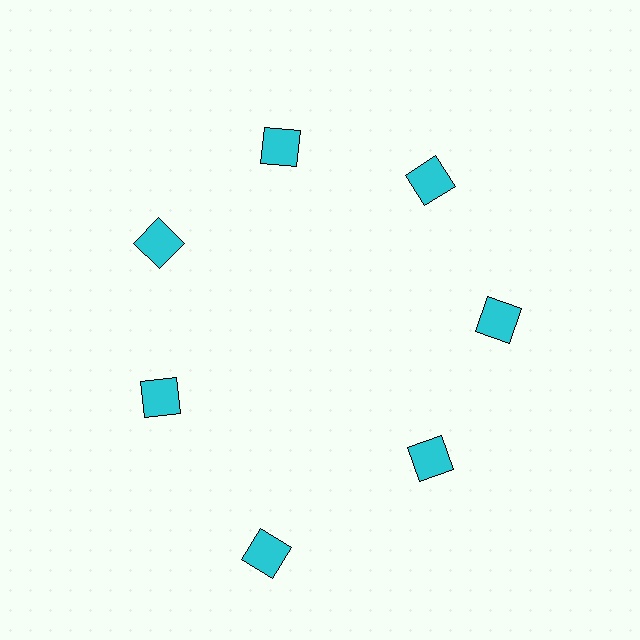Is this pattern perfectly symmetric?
No. The 7 cyan squares are arranged in a ring, but one element near the 6 o'clock position is pushed outward from the center, breaking the 7-fold rotational symmetry.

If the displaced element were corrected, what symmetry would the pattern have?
It would have 7-fold rotational symmetry — the pattern would map onto itself every 51 degrees.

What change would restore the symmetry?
The symmetry would be restored by moving it inward, back onto the ring so that all 7 squares sit at equal angles and equal distance from the center.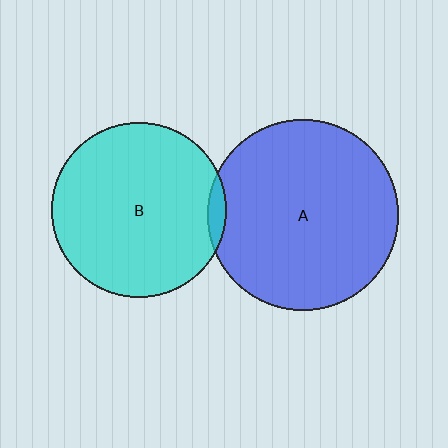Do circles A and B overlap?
Yes.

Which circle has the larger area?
Circle A (blue).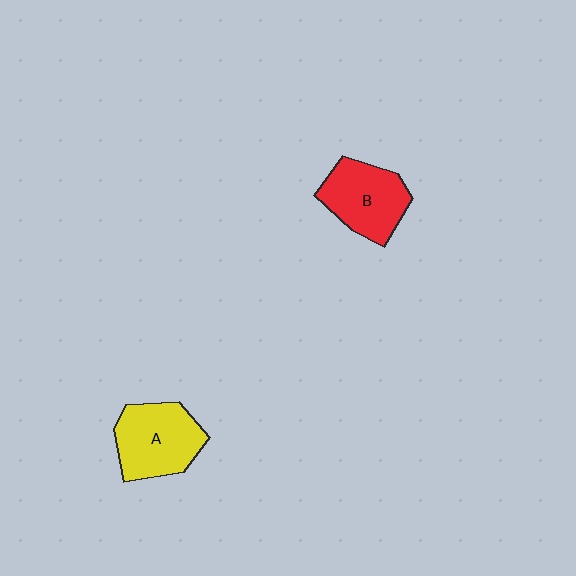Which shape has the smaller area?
Shape B (red).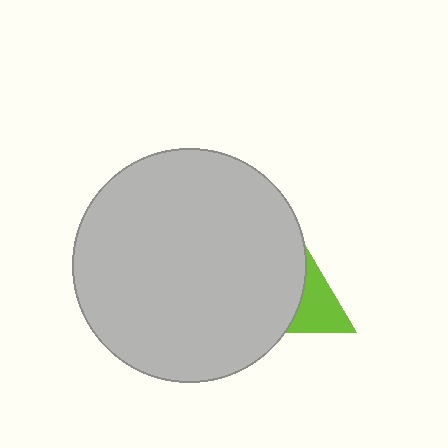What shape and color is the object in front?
The object in front is a light gray circle.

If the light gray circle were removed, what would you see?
You would see the complete lime triangle.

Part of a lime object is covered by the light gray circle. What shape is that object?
It is a triangle.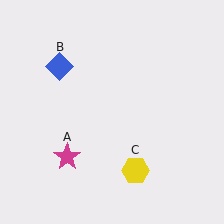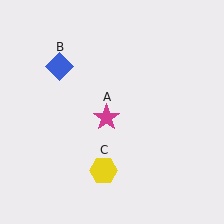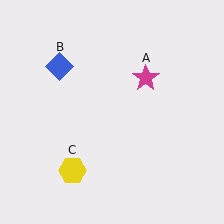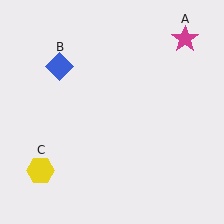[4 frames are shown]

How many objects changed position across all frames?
2 objects changed position: magenta star (object A), yellow hexagon (object C).